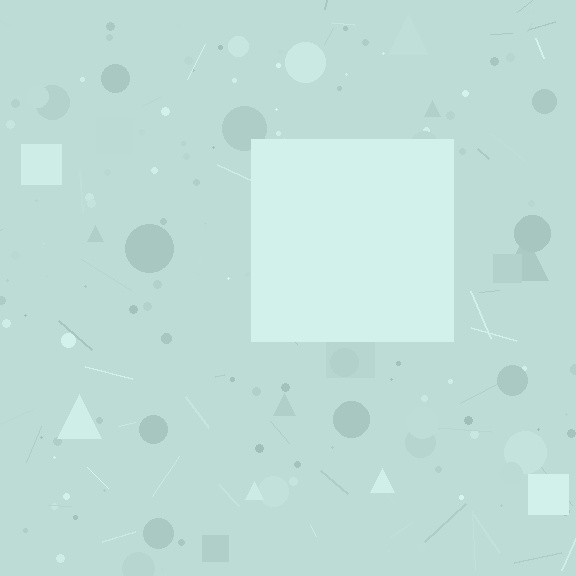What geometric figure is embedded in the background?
A square is embedded in the background.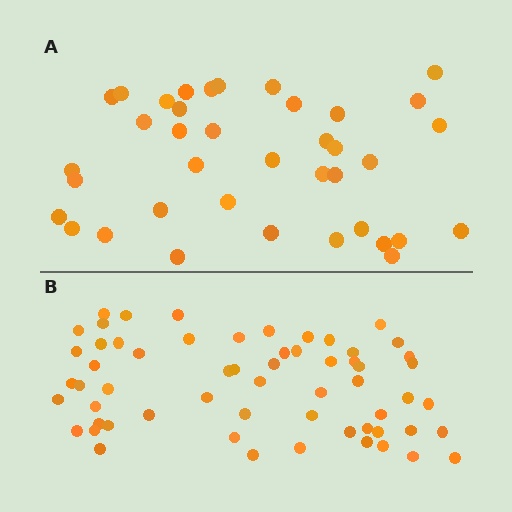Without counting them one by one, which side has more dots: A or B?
Region B (the bottom region) has more dots.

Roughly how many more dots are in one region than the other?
Region B has approximately 20 more dots than region A.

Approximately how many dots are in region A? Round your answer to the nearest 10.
About 40 dots. (The exact count is 38, which rounds to 40.)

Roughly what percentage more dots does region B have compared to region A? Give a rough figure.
About 60% more.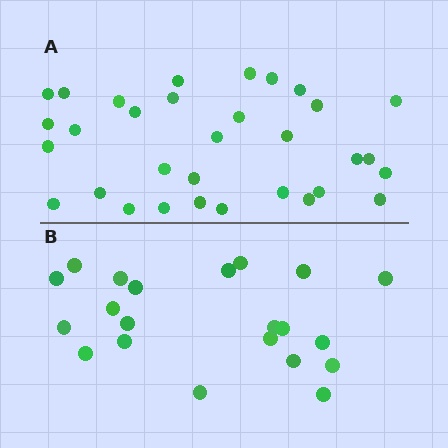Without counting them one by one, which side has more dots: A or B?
Region A (the top region) has more dots.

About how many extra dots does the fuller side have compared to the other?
Region A has roughly 12 or so more dots than region B.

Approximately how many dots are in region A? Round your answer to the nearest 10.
About 30 dots. (The exact count is 32, which rounds to 30.)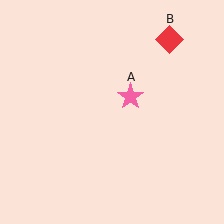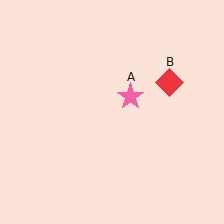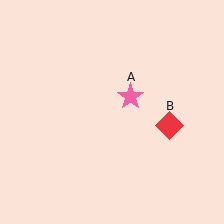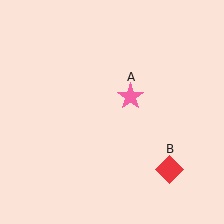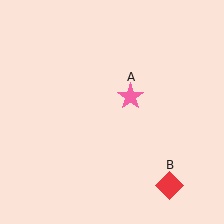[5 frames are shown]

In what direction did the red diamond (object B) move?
The red diamond (object B) moved down.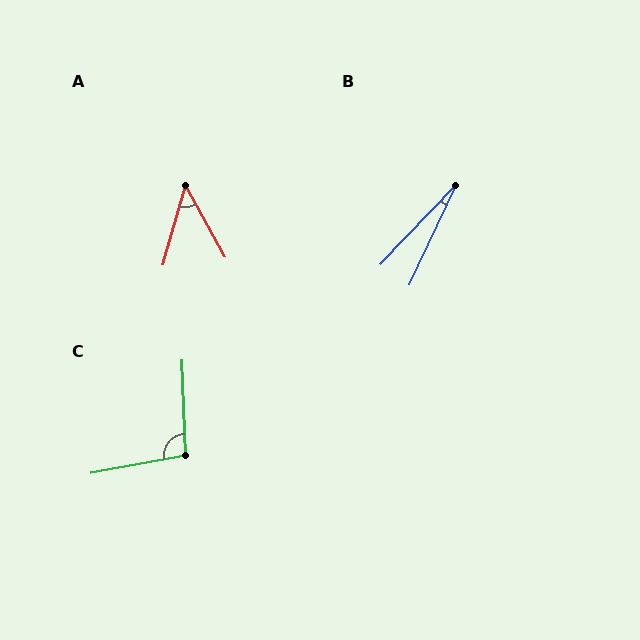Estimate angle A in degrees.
Approximately 45 degrees.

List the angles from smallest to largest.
B (18°), A (45°), C (98°).